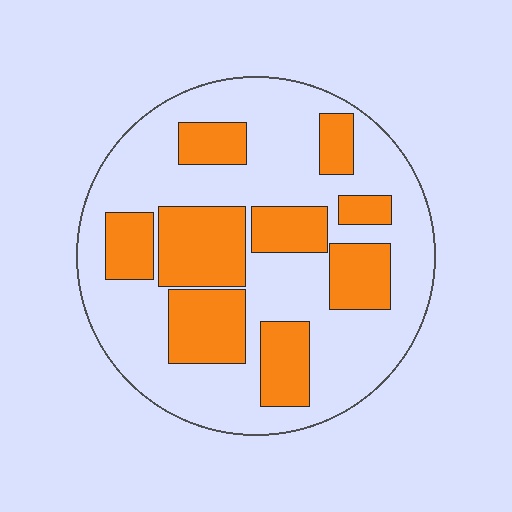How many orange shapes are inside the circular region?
9.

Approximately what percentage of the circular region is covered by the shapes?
Approximately 35%.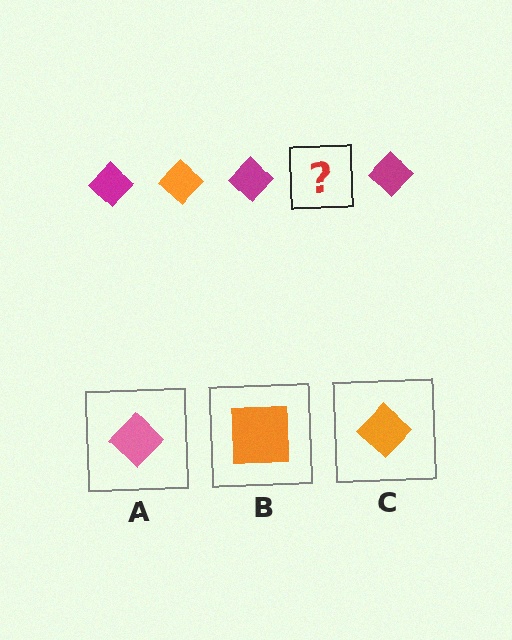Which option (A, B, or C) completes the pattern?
C.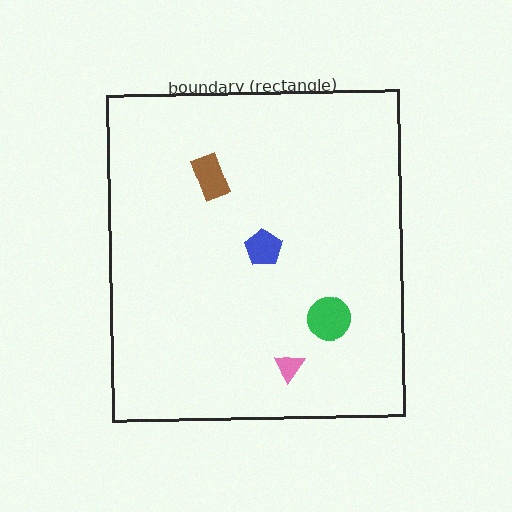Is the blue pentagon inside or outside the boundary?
Inside.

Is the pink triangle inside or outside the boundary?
Inside.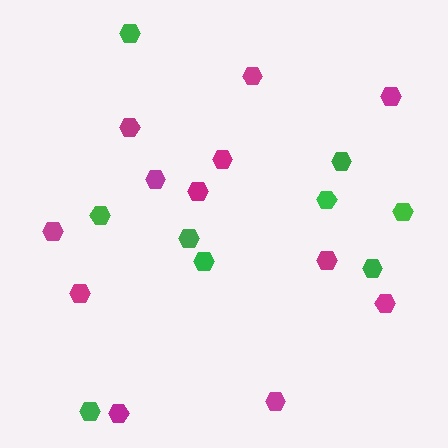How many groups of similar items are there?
There are 2 groups: one group of magenta hexagons (12) and one group of green hexagons (9).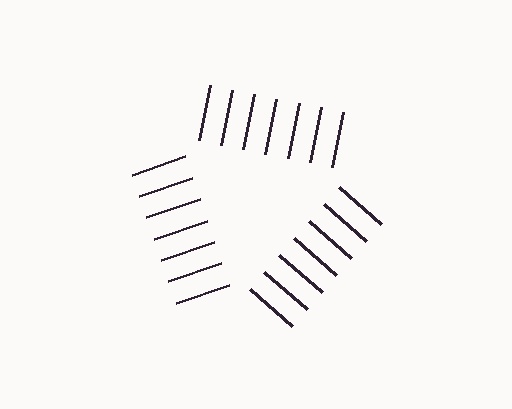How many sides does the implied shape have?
3 sides — the line-ends trace a triangle.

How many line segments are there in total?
21 — 7 along each of the 3 edges.